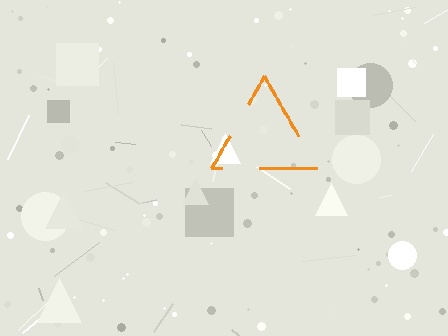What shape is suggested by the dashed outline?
The dashed outline suggests a triangle.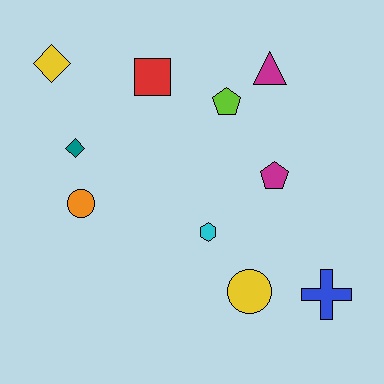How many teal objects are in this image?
There is 1 teal object.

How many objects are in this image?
There are 10 objects.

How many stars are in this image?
There are no stars.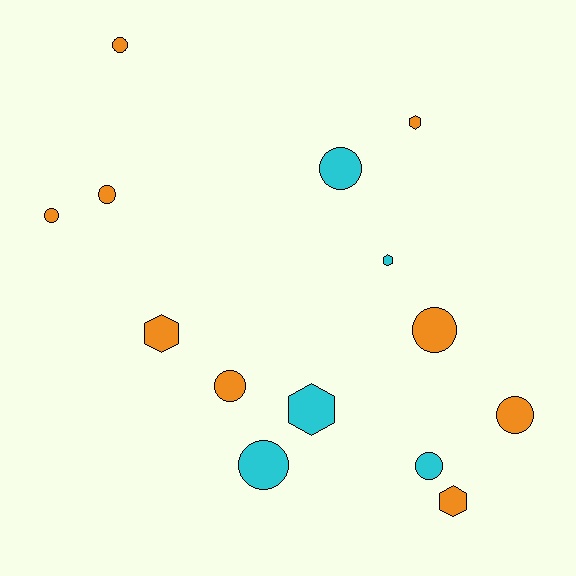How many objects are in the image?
There are 14 objects.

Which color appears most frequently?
Orange, with 9 objects.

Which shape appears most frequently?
Circle, with 9 objects.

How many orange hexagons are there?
There are 3 orange hexagons.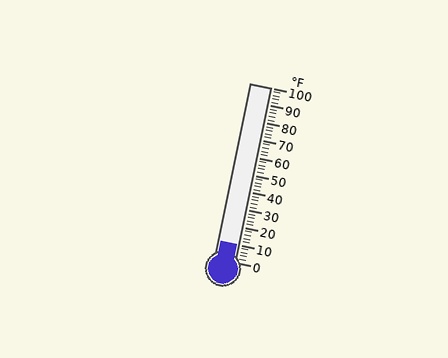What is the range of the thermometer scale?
The thermometer scale ranges from 0°F to 100°F.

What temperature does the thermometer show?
The thermometer shows approximately 10°F.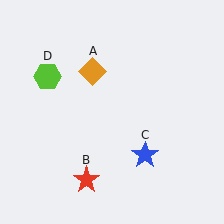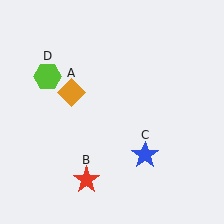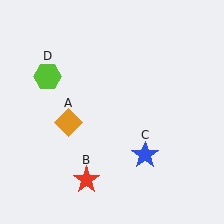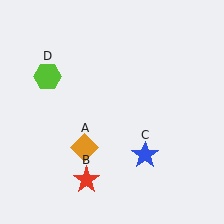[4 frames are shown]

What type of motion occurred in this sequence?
The orange diamond (object A) rotated counterclockwise around the center of the scene.